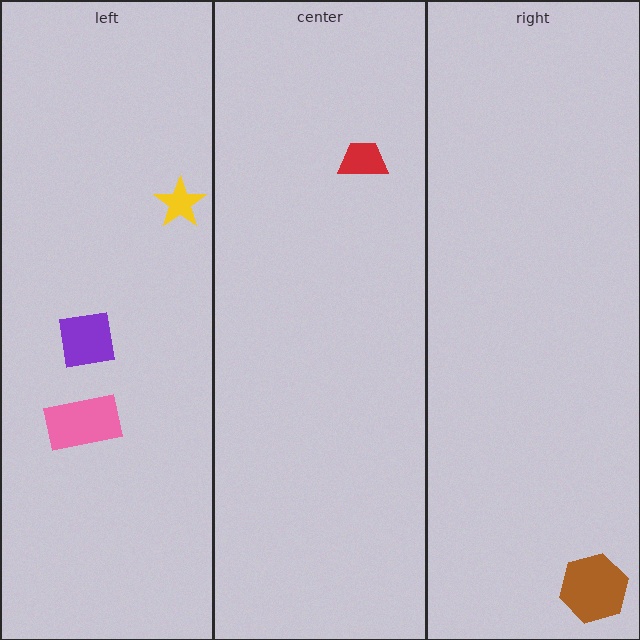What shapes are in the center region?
The red trapezoid.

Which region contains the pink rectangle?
The left region.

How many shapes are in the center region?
1.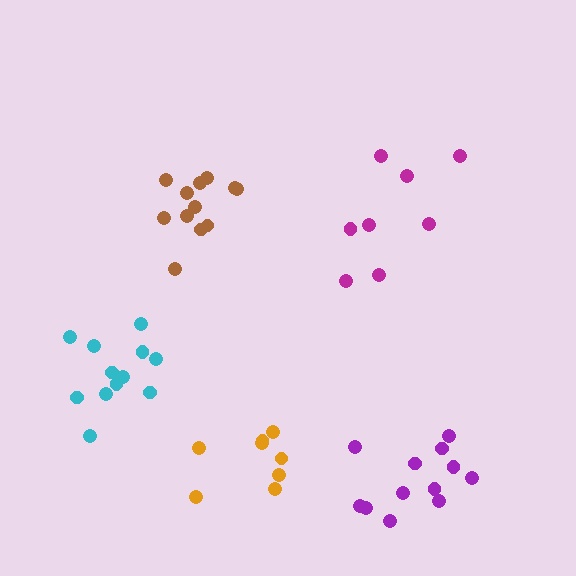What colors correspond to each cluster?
The clusters are colored: magenta, cyan, orange, brown, purple.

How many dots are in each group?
Group 1: 8 dots, Group 2: 12 dots, Group 3: 8 dots, Group 4: 12 dots, Group 5: 12 dots (52 total).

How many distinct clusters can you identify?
There are 5 distinct clusters.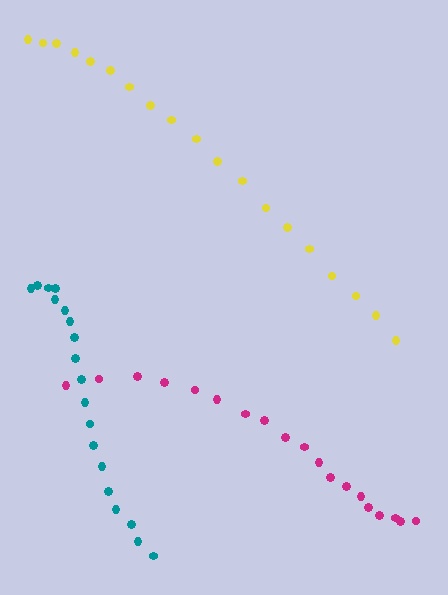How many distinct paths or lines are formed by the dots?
There are 3 distinct paths.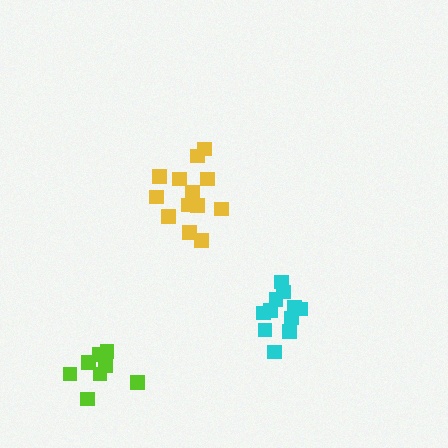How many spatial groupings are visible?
There are 3 spatial groupings.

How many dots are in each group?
Group 1: 11 dots, Group 2: 8 dots, Group 3: 13 dots (32 total).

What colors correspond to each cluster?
The clusters are colored: cyan, lime, yellow.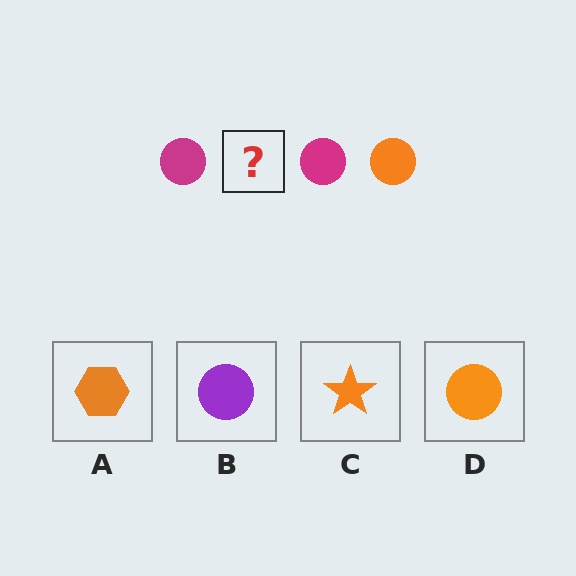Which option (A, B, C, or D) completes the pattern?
D.